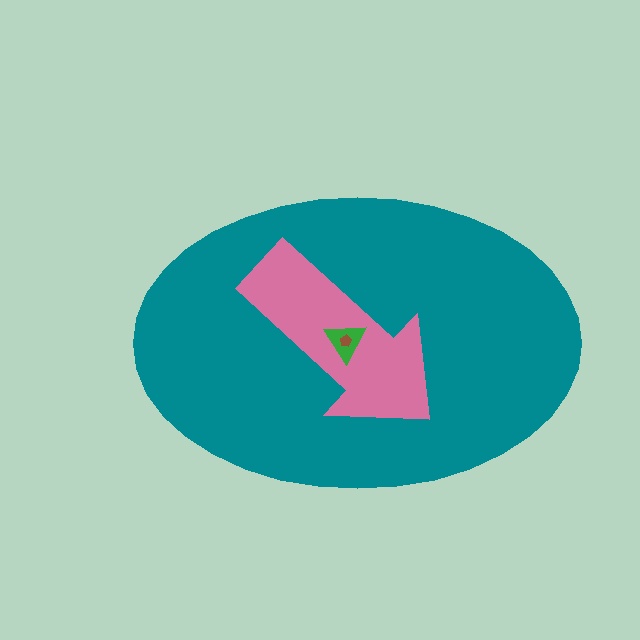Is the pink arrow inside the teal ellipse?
Yes.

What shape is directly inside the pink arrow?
The green triangle.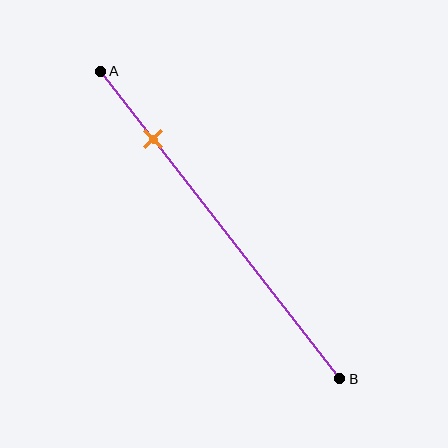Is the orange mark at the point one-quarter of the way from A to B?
Yes, the mark is approximately at the one-quarter point.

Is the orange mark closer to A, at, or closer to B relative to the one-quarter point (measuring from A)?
The orange mark is approximately at the one-quarter point of segment AB.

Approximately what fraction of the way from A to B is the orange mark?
The orange mark is approximately 20% of the way from A to B.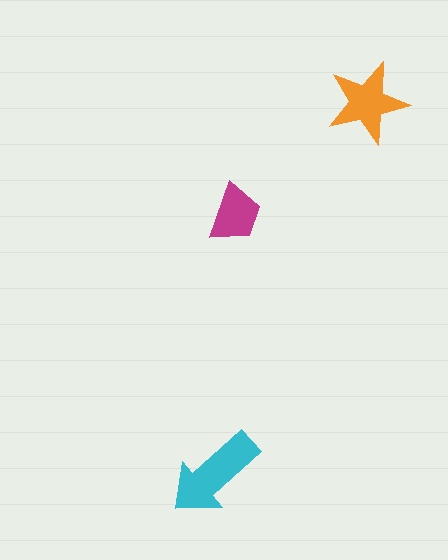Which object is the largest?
The cyan arrow.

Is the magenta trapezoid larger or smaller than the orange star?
Smaller.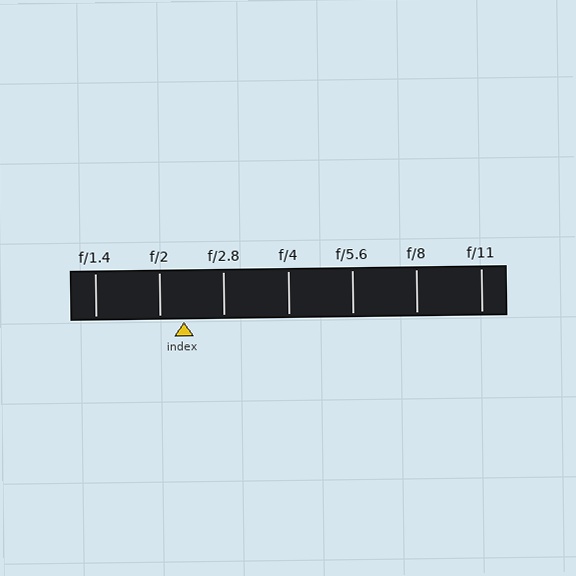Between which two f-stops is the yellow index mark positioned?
The index mark is between f/2 and f/2.8.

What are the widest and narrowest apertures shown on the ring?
The widest aperture shown is f/1.4 and the narrowest is f/11.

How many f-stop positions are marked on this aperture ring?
There are 7 f-stop positions marked.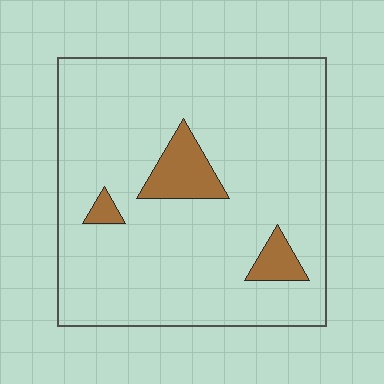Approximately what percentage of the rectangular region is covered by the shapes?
Approximately 10%.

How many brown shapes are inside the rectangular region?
3.